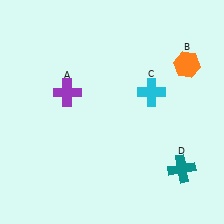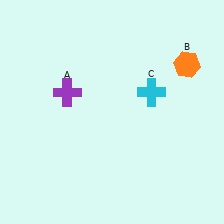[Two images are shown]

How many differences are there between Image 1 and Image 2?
There is 1 difference between the two images.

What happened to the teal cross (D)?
The teal cross (D) was removed in Image 2. It was in the bottom-right area of Image 1.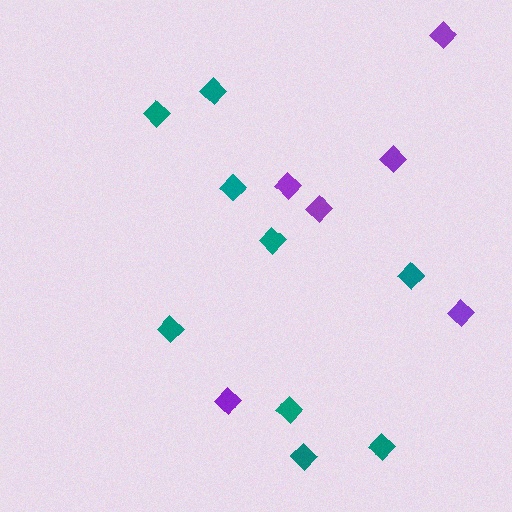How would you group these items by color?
There are 2 groups: one group of teal diamonds (9) and one group of purple diamonds (6).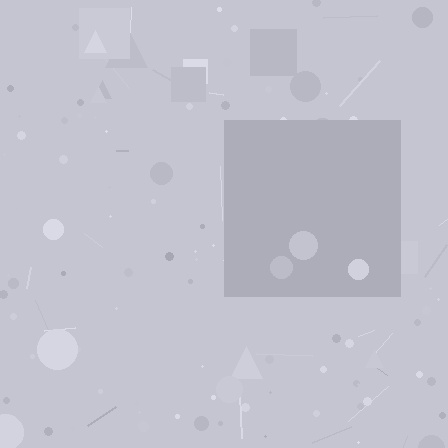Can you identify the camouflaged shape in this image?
The camouflaged shape is a square.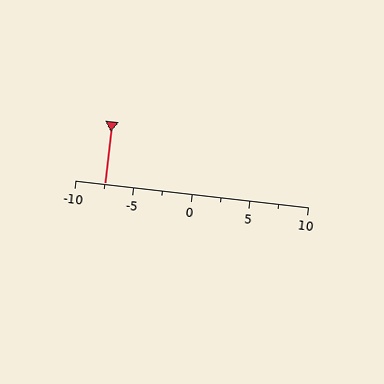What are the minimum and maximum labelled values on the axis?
The axis runs from -10 to 10.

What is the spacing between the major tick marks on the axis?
The major ticks are spaced 5 apart.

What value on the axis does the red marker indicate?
The marker indicates approximately -7.5.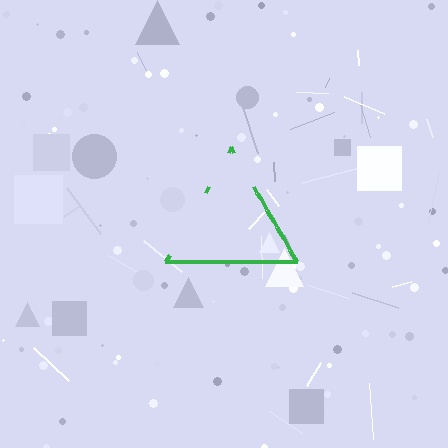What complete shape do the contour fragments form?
The contour fragments form a triangle.